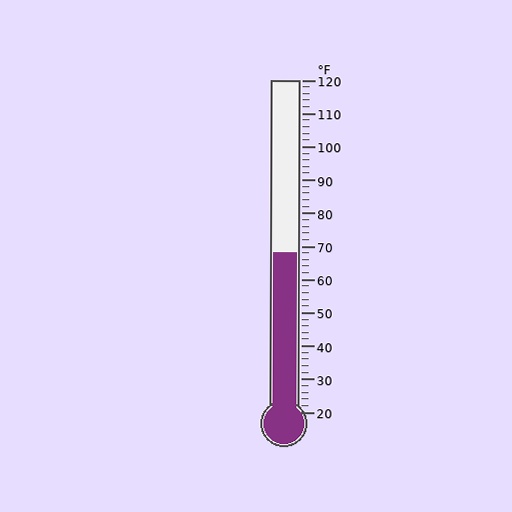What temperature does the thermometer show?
The thermometer shows approximately 68°F.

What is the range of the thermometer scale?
The thermometer scale ranges from 20°F to 120°F.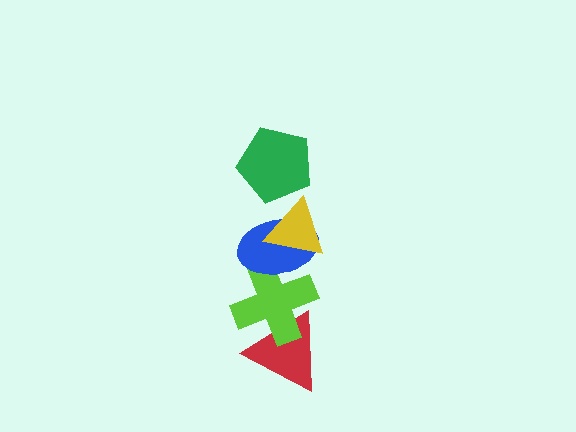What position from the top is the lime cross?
The lime cross is 4th from the top.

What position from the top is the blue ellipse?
The blue ellipse is 3rd from the top.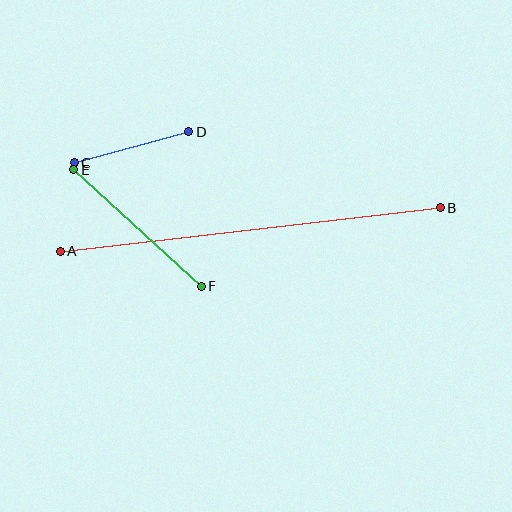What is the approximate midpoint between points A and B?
The midpoint is at approximately (250, 230) pixels.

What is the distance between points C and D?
The distance is approximately 119 pixels.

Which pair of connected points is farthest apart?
Points A and B are farthest apart.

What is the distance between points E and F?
The distance is approximately 173 pixels.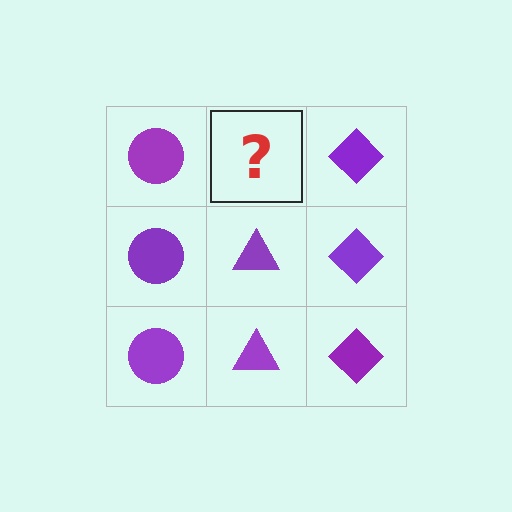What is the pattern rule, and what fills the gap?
The rule is that each column has a consistent shape. The gap should be filled with a purple triangle.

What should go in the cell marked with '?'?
The missing cell should contain a purple triangle.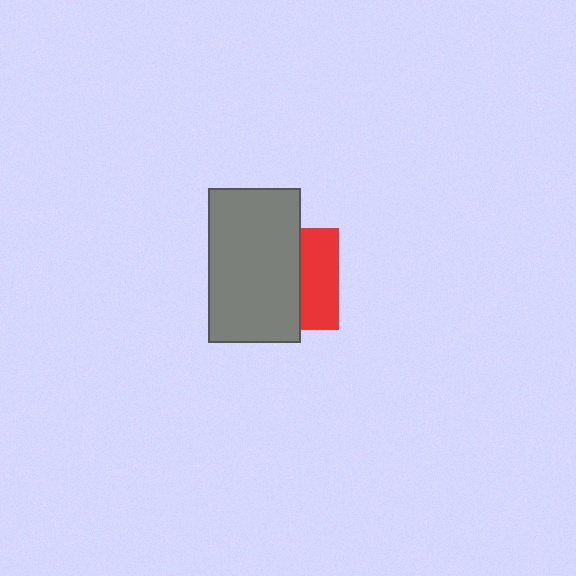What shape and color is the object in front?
The object in front is a gray rectangle.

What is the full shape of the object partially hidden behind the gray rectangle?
The partially hidden object is a red square.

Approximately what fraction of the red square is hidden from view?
Roughly 63% of the red square is hidden behind the gray rectangle.